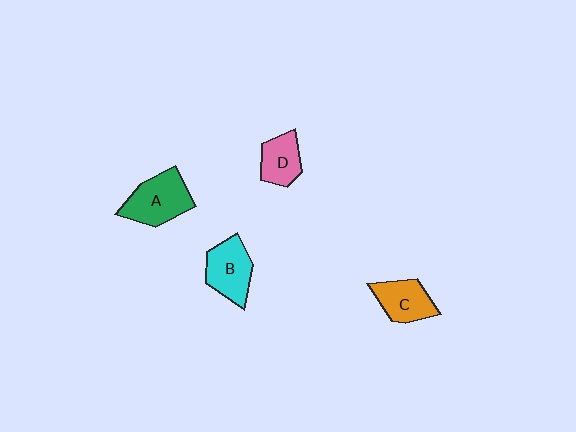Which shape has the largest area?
Shape A (green).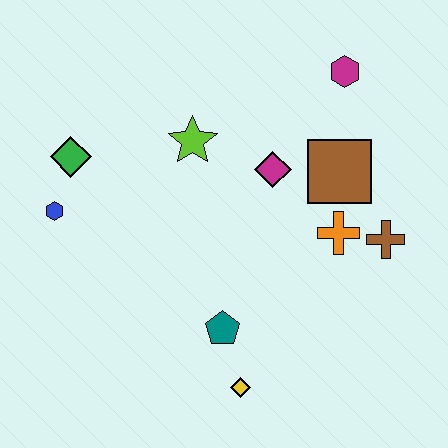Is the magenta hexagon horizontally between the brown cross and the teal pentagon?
Yes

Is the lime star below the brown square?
No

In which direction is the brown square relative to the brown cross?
The brown square is above the brown cross.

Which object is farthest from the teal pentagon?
The magenta hexagon is farthest from the teal pentagon.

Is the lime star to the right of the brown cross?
No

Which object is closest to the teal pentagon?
The yellow diamond is closest to the teal pentagon.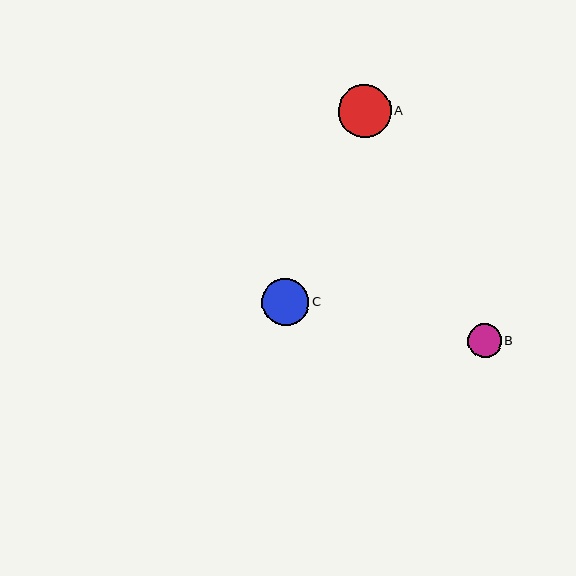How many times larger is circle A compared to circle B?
Circle A is approximately 1.6 times the size of circle B.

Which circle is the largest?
Circle A is the largest with a size of approximately 53 pixels.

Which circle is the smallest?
Circle B is the smallest with a size of approximately 34 pixels.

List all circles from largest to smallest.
From largest to smallest: A, C, B.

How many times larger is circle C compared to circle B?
Circle C is approximately 1.4 times the size of circle B.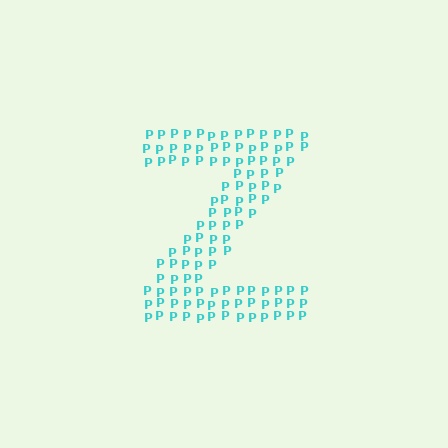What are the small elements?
The small elements are letter P's.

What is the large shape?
The large shape is the letter Z.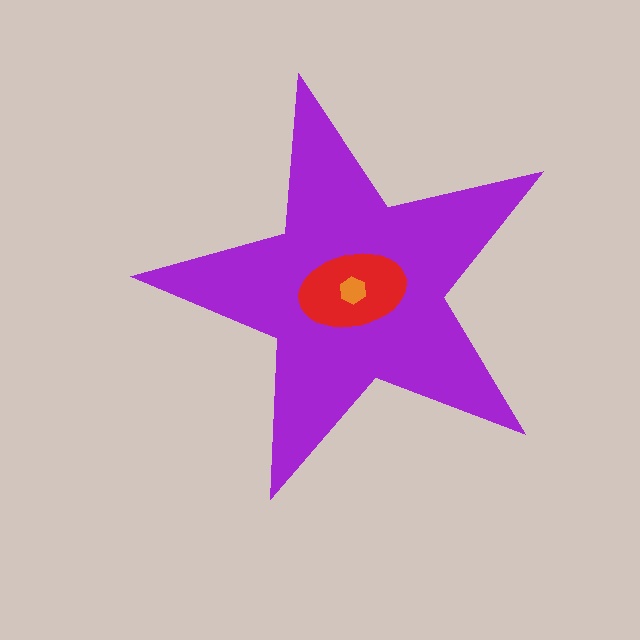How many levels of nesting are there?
3.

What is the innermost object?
The orange hexagon.